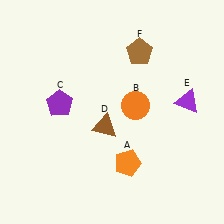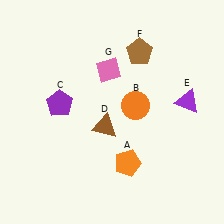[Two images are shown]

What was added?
A pink diamond (G) was added in Image 2.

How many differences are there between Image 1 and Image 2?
There is 1 difference between the two images.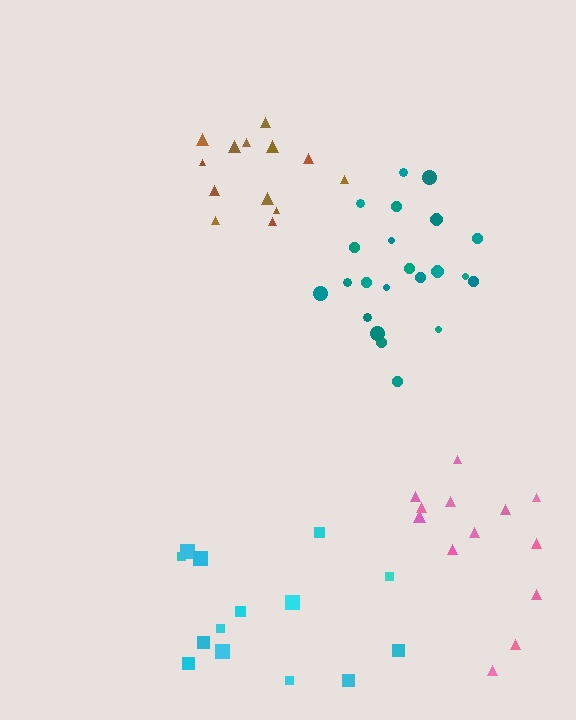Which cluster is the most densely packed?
Teal.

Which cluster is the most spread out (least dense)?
Cyan.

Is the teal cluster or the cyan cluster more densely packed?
Teal.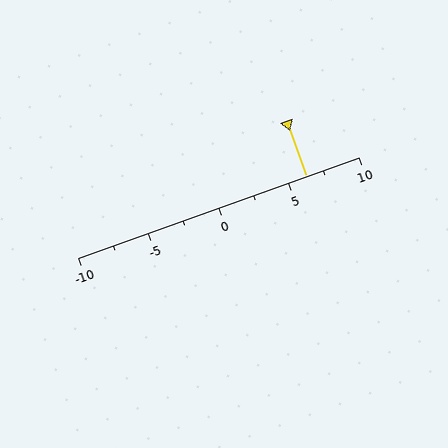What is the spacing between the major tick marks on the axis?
The major ticks are spaced 5 apart.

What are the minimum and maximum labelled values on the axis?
The axis runs from -10 to 10.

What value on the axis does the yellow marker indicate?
The marker indicates approximately 6.2.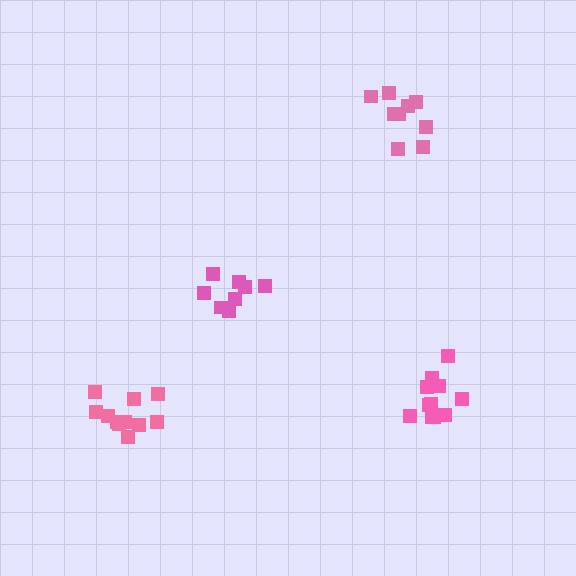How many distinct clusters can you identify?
There are 4 distinct clusters.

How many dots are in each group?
Group 1: 8 dots, Group 2: 11 dots, Group 3: 10 dots, Group 4: 11 dots (40 total).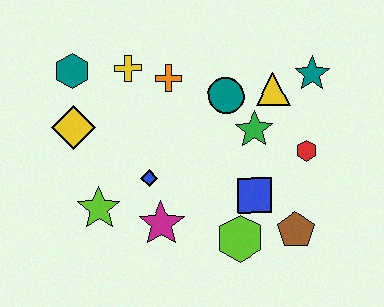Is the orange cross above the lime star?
Yes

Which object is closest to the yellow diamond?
The teal hexagon is closest to the yellow diamond.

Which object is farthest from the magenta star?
The teal star is farthest from the magenta star.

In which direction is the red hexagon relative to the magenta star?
The red hexagon is to the right of the magenta star.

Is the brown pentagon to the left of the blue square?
No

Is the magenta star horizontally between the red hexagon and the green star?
No